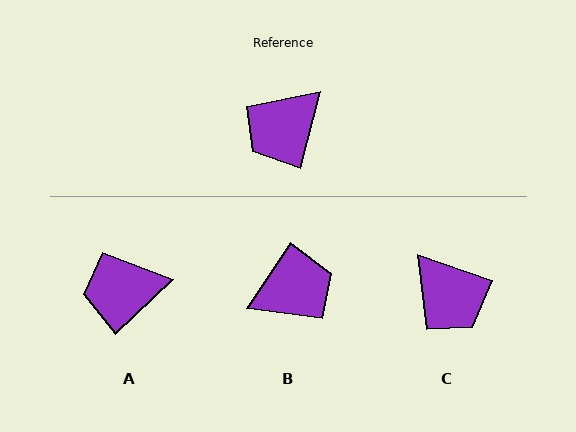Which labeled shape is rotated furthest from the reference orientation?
B, about 161 degrees away.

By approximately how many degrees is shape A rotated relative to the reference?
Approximately 32 degrees clockwise.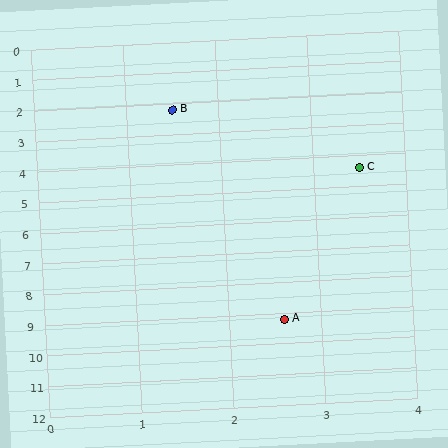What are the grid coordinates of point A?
Point A is at approximately (2.6, 9.2).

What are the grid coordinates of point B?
Point B is at approximately (1.5, 2.2).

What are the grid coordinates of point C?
Point C is at approximately (3.5, 4.4).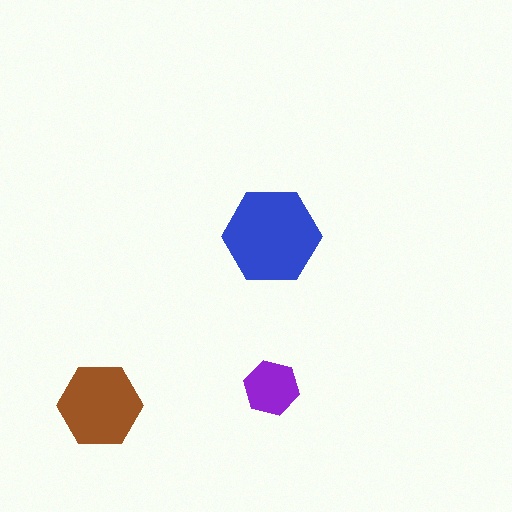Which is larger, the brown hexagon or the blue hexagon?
The blue one.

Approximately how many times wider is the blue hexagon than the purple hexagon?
About 1.5 times wider.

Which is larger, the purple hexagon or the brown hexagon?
The brown one.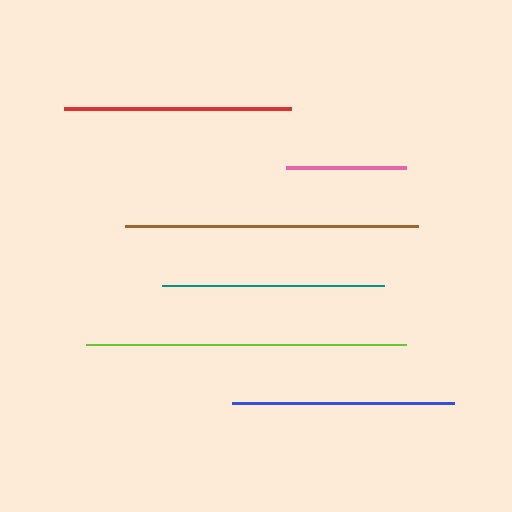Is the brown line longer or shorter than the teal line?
The brown line is longer than the teal line.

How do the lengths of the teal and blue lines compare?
The teal and blue lines are approximately the same length.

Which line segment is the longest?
The lime line is the longest at approximately 320 pixels.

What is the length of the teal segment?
The teal segment is approximately 222 pixels long.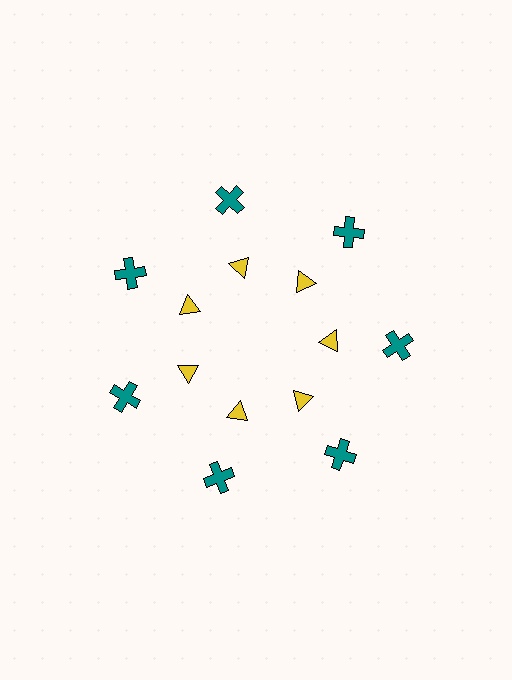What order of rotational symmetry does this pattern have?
This pattern has 7-fold rotational symmetry.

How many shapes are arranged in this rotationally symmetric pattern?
There are 14 shapes, arranged in 7 groups of 2.